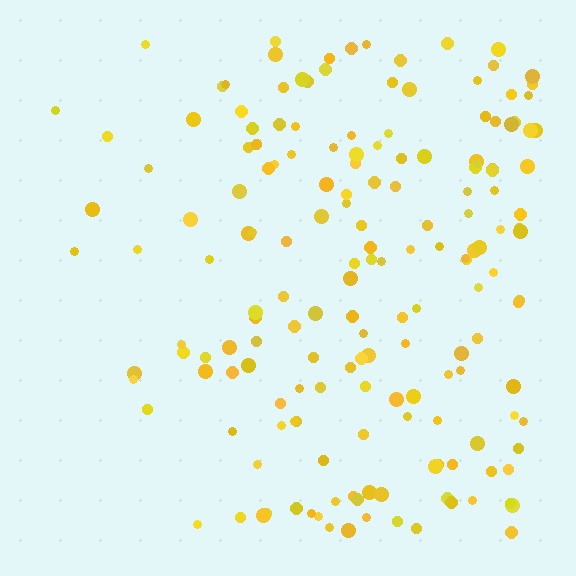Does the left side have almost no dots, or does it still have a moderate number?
Still a moderate number, just noticeably fewer than the right.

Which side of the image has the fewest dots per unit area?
The left.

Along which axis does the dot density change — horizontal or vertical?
Horizontal.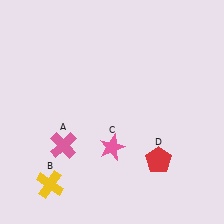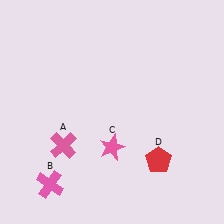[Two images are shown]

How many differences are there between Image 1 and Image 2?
There is 1 difference between the two images.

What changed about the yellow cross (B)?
In Image 1, B is yellow. In Image 2, it changed to pink.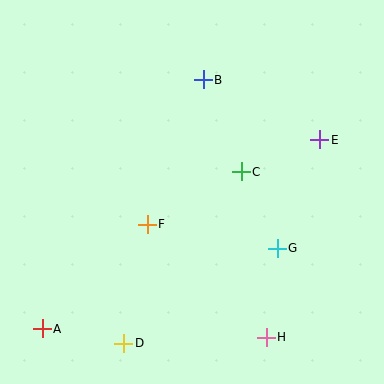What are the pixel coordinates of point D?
Point D is at (124, 343).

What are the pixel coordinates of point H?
Point H is at (266, 337).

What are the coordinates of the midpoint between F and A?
The midpoint between F and A is at (95, 276).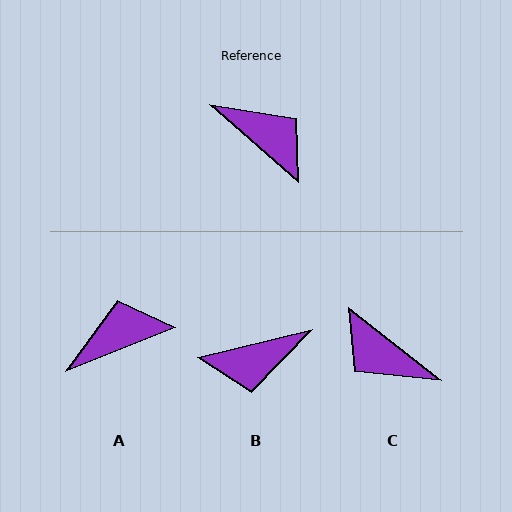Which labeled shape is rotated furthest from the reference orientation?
C, about 177 degrees away.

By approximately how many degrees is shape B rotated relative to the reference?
Approximately 125 degrees clockwise.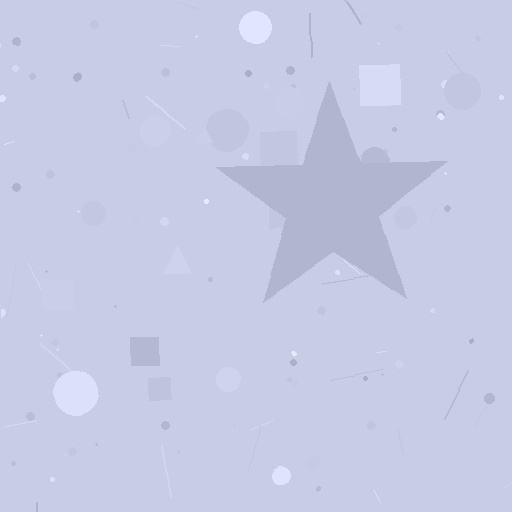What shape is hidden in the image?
A star is hidden in the image.